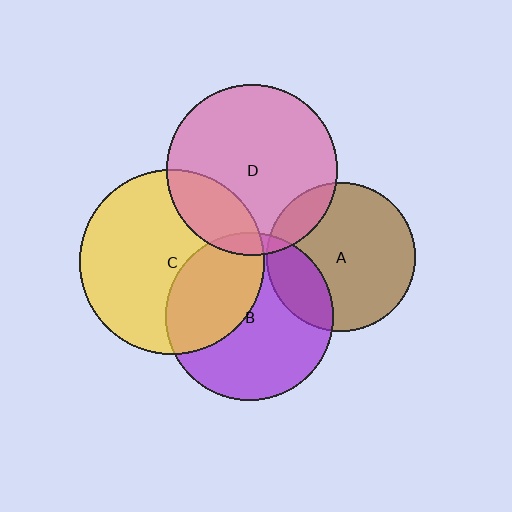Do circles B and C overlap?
Yes.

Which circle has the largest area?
Circle C (yellow).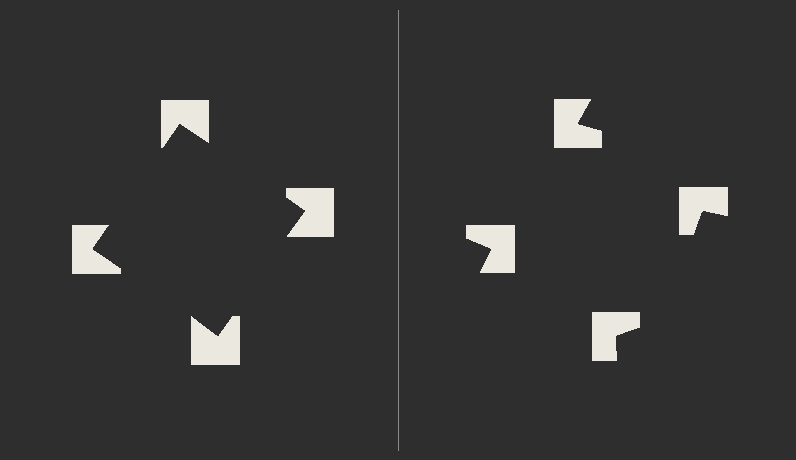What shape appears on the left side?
An illusory square.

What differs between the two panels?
The notched squares are positioned identically on both sides; only the wedge orientations differ. On the left they align to a square; on the right they are misaligned.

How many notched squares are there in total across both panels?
8 — 4 on each side.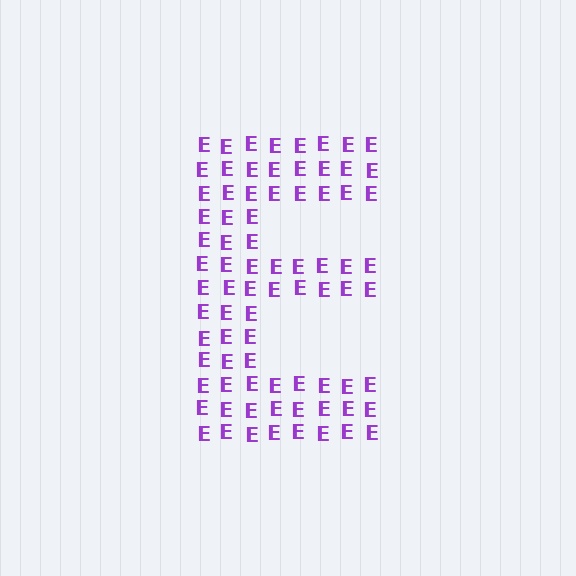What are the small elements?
The small elements are letter E's.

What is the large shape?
The large shape is the letter E.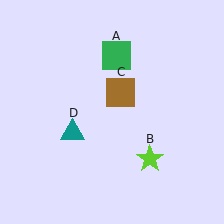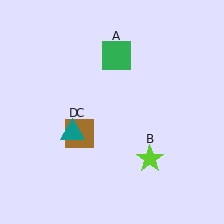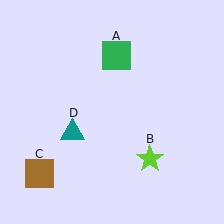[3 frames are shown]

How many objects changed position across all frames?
1 object changed position: brown square (object C).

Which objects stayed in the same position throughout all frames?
Green square (object A) and lime star (object B) and teal triangle (object D) remained stationary.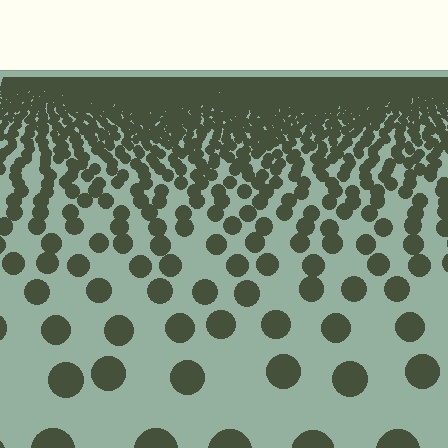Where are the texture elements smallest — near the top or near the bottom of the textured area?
Near the top.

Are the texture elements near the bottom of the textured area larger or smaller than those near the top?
Larger. Near the bottom, elements are closer to the viewer and appear at a bigger on-screen size.